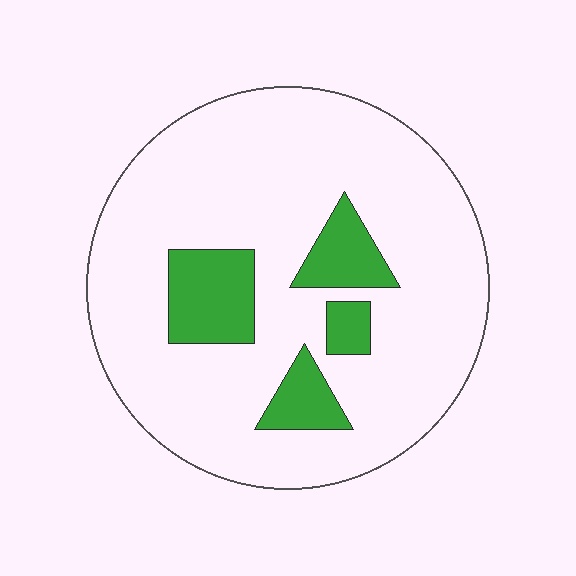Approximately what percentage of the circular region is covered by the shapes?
Approximately 15%.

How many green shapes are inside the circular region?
4.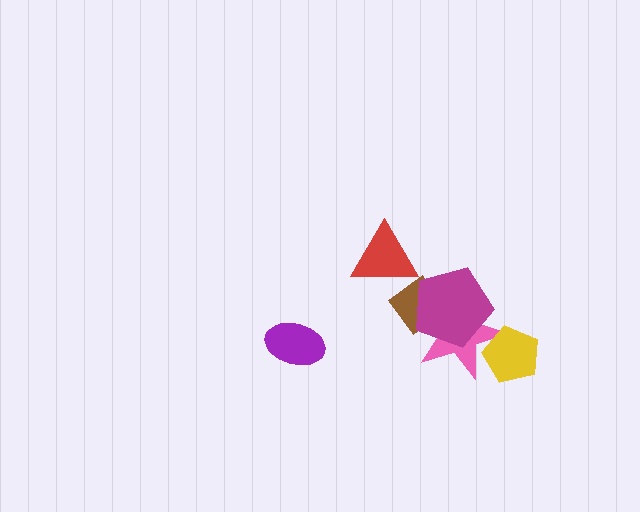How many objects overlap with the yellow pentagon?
1 object overlaps with the yellow pentagon.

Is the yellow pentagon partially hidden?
No, no other shape covers it.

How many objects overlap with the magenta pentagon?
2 objects overlap with the magenta pentagon.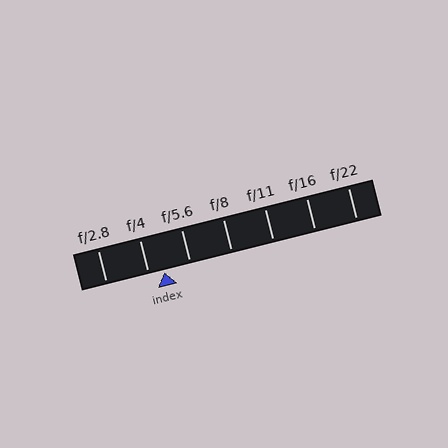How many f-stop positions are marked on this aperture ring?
There are 7 f-stop positions marked.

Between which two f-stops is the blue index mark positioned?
The index mark is between f/4 and f/5.6.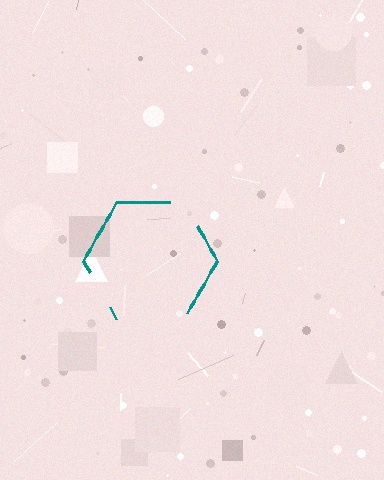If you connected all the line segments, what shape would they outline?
They would outline a hexagon.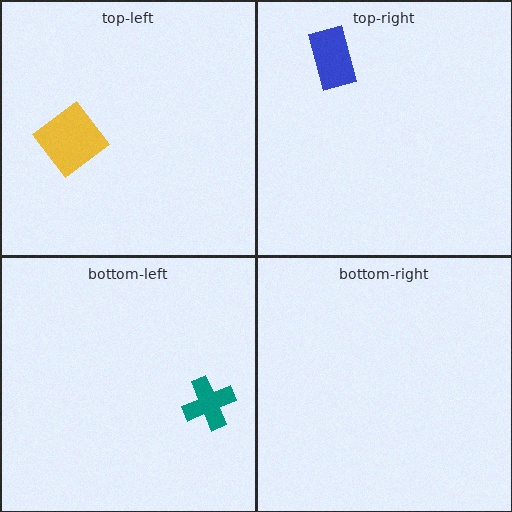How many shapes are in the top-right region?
1.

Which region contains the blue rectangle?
The top-right region.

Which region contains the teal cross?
The bottom-left region.